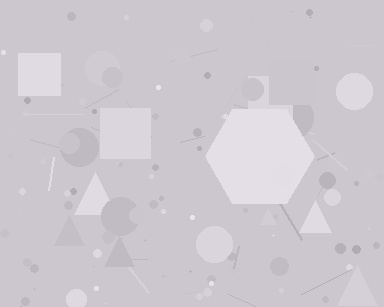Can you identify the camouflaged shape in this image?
The camouflaged shape is a hexagon.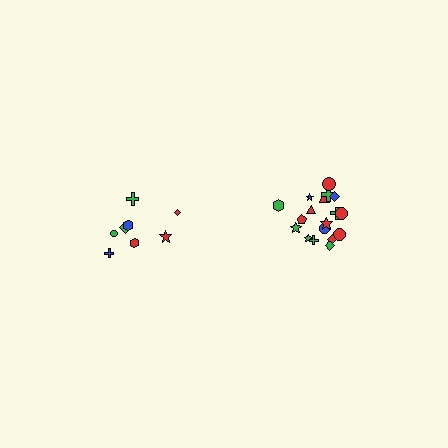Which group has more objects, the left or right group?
The right group.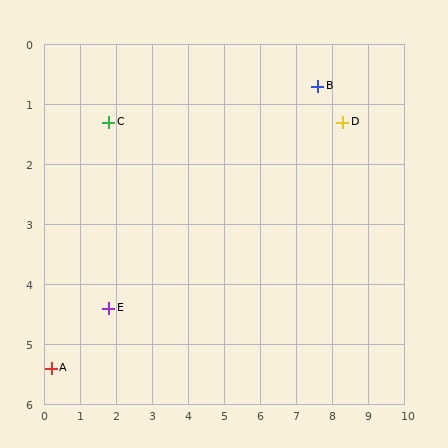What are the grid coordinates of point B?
Point B is at approximately (7.6, 0.7).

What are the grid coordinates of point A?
Point A is at approximately (0.2, 5.4).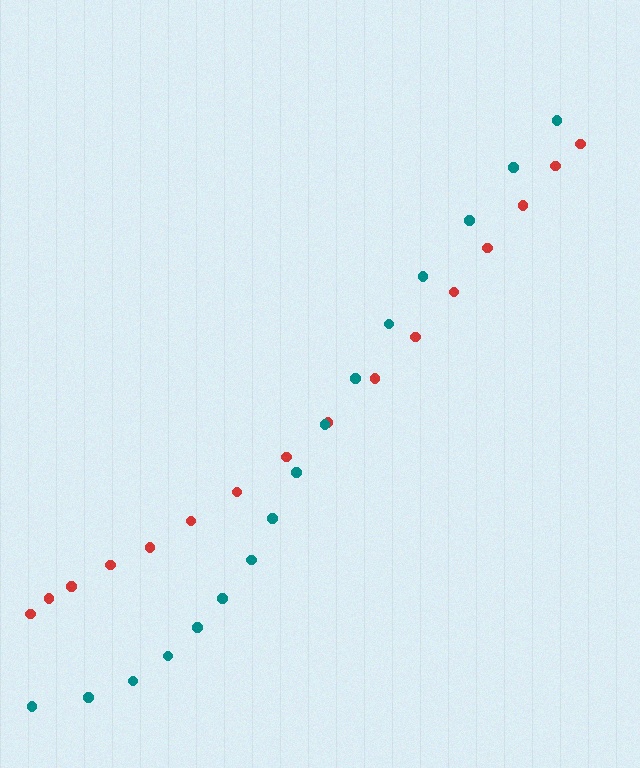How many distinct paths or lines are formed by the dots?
There are 2 distinct paths.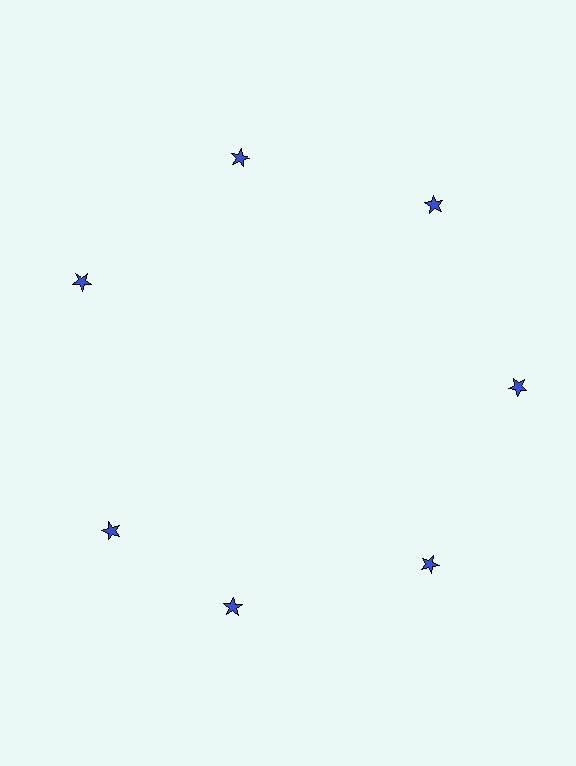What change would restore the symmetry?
The symmetry would be restored by rotating it back into even spacing with its neighbors so that all 7 stars sit at equal angles and equal distance from the center.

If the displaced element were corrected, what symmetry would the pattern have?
It would have 7-fold rotational symmetry — the pattern would map onto itself every 51 degrees.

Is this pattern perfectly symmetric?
No. The 7 blue stars are arranged in a ring, but one element near the 8 o'clock position is rotated out of alignment along the ring, breaking the 7-fold rotational symmetry.